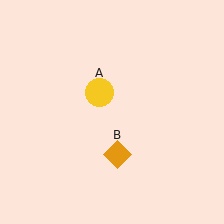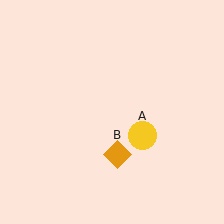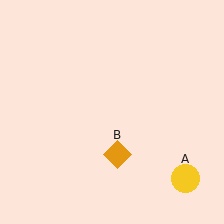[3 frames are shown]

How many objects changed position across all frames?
1 object changed position: yellow circle (object A).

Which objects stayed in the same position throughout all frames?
Orange diamond (object B) remained stationary.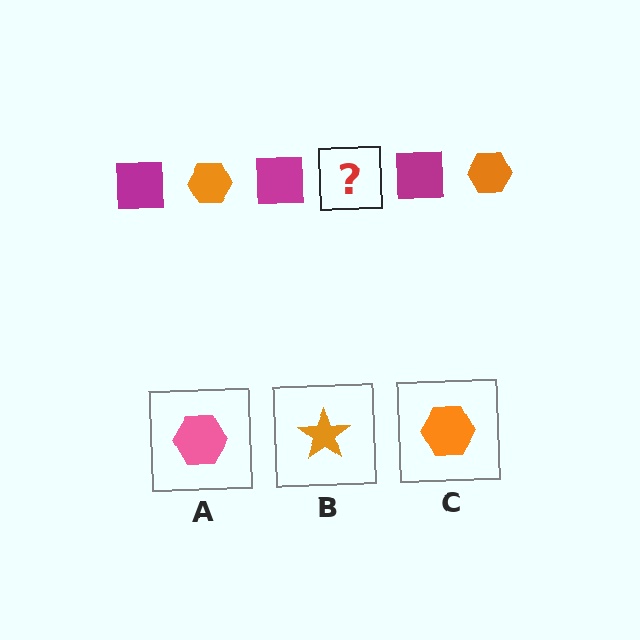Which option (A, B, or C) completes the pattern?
C.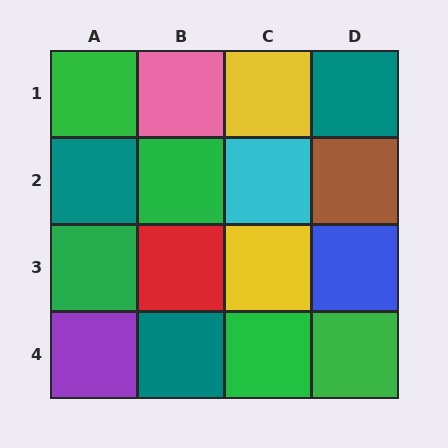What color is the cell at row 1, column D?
Teal.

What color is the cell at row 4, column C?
Green.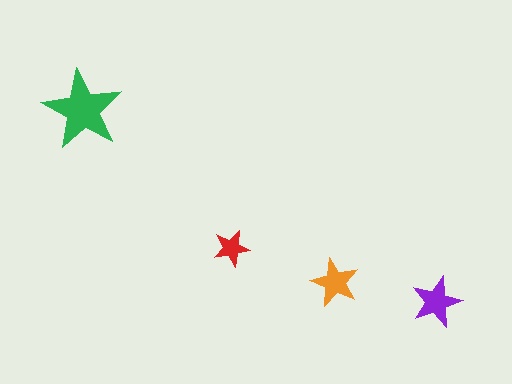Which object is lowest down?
The purple star is bottommost.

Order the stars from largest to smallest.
the green one, the purple one, the orange one, the red one.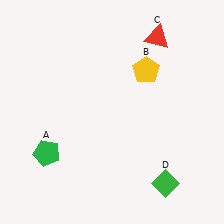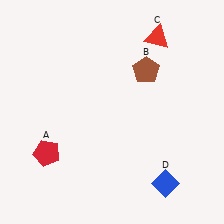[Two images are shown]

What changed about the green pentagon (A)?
In Image 1, A is green. In Image 2, it changed to red.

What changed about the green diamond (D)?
In Image 1, D is green. In Image 2, it changed to blue.